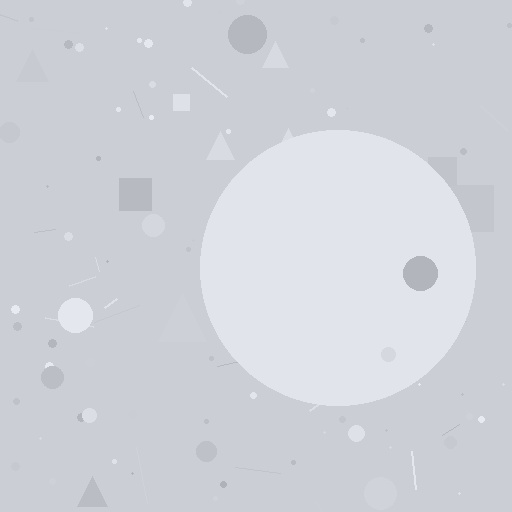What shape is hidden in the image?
A circle is hidden in the image.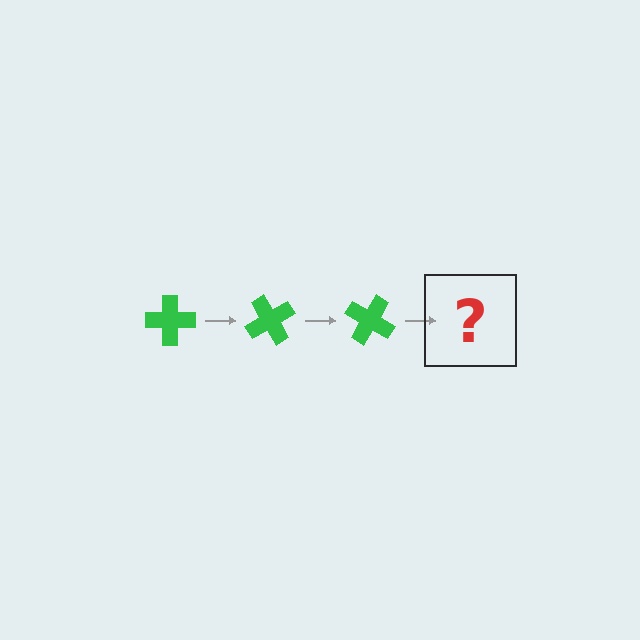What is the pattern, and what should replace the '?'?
The pattern is that the cross rotates 60 degrees each step. The '?' should be a green cross rotated 180 degrees.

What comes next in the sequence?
The next element should be a green cross rotated 180 degrees.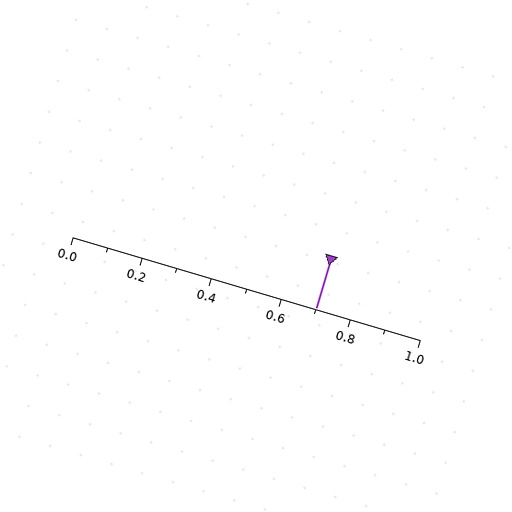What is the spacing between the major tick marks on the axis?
The major ticks are spaced 0.2 apart.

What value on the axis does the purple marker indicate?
The marker indicates approximately 0.7.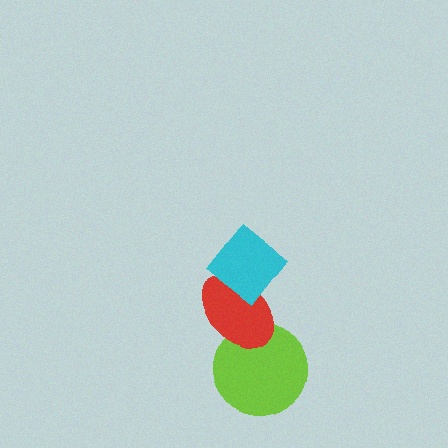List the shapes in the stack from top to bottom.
From top to bottom: the cyan diamond, the red ellipse, the lime circle.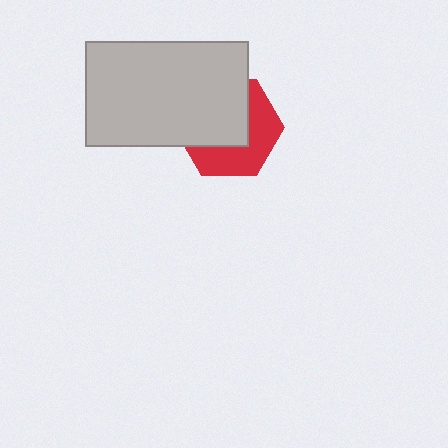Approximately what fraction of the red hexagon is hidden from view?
Roughly 55% of the red hexagon is hidden behind the light gray rectangle.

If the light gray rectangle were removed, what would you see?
You would see the complete red hexagon.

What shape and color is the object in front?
The object in front is a light gray rectangle.